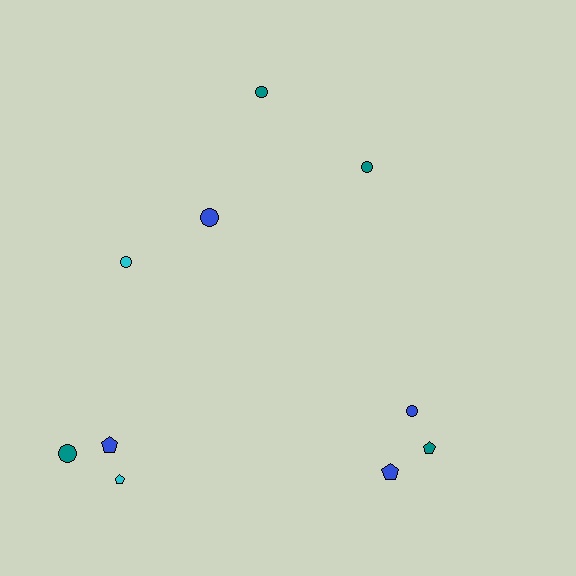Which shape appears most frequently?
Circle, with 6 objects.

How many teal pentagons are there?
There is 1 teal pentagon.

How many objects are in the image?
There are 10 objects.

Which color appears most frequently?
Teal, with 4 objects.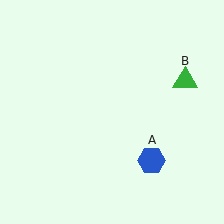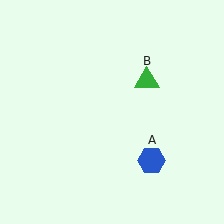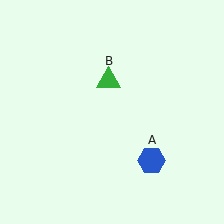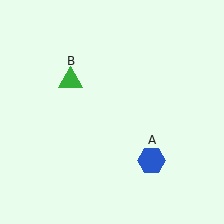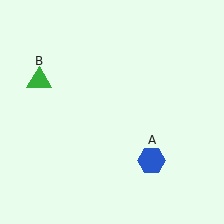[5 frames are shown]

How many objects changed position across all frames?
1 object changed position: green triangle (object B).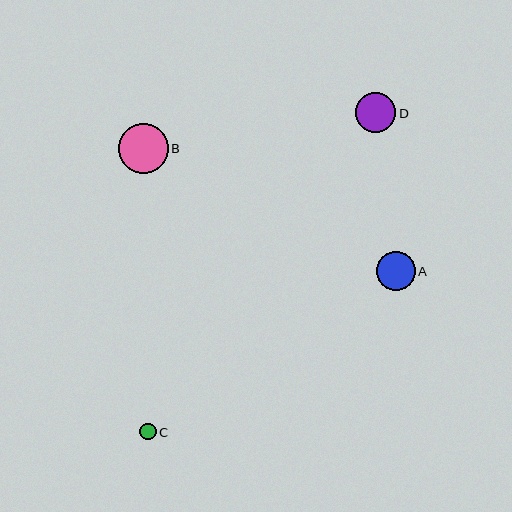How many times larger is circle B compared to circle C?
Circle B is approximately 3.1 times the size of circle C.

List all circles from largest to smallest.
From largest to smallest: B, D, A, C.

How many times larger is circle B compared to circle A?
Circle B is approximately 1.3 times the size of circle A.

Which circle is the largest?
Circle B is the largest with a size of approximately 50 pixels.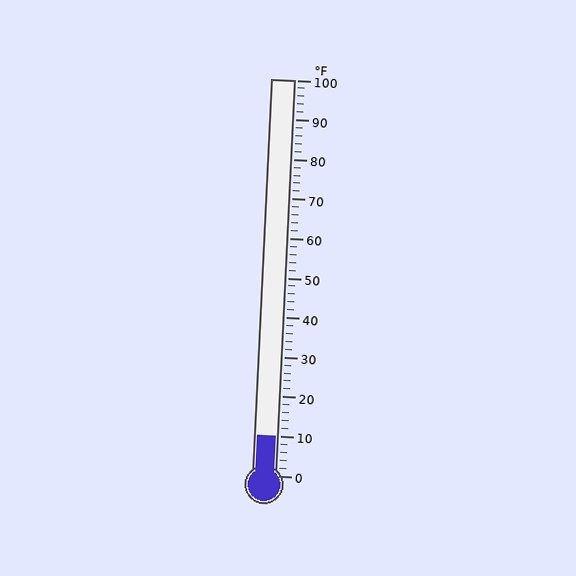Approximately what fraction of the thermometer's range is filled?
The thermometer is filled to approximately 10% of its range.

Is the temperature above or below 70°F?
The temperature is below 70°F.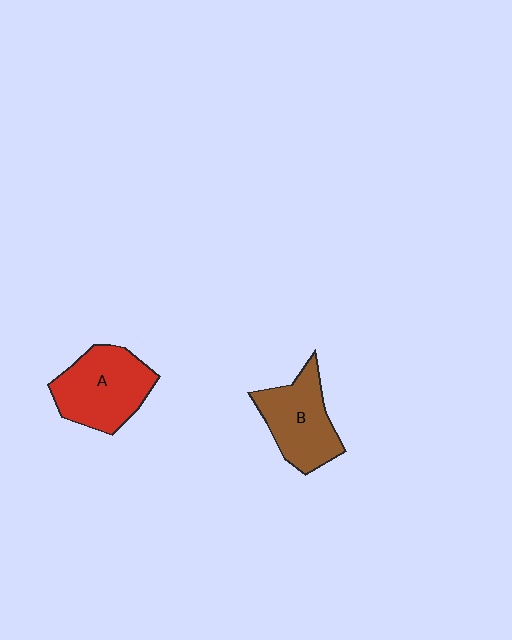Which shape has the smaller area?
Shape B (brown).